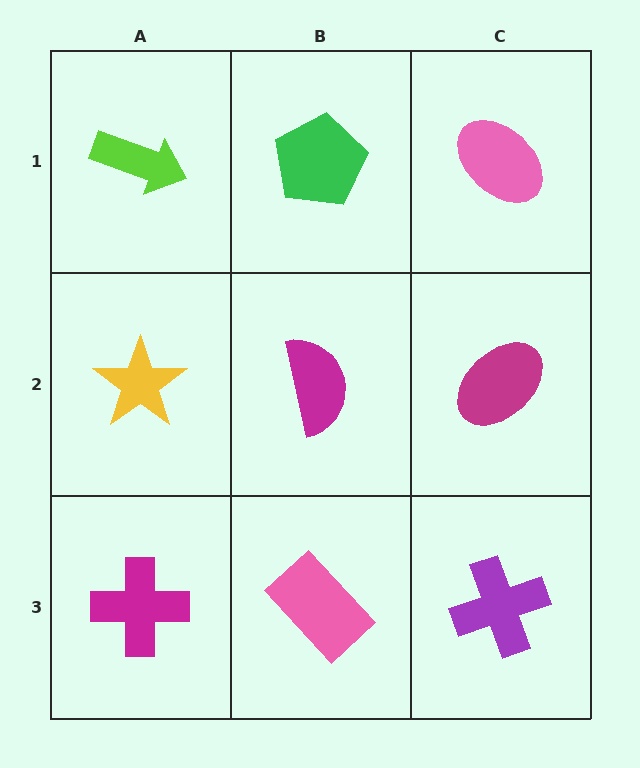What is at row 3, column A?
A magenta cross.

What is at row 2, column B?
A magenta semicircle.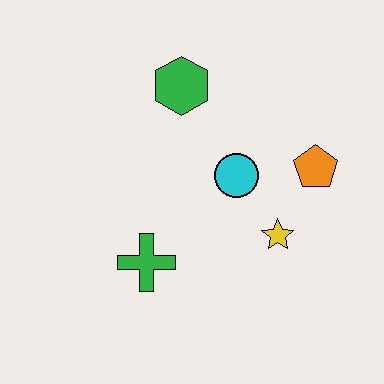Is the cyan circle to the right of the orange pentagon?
No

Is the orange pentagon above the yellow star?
Yes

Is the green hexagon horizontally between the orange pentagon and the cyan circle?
No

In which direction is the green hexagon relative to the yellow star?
The green hexagon is above the yellow star.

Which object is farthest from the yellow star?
The green hexagon is farthest from the yellow star.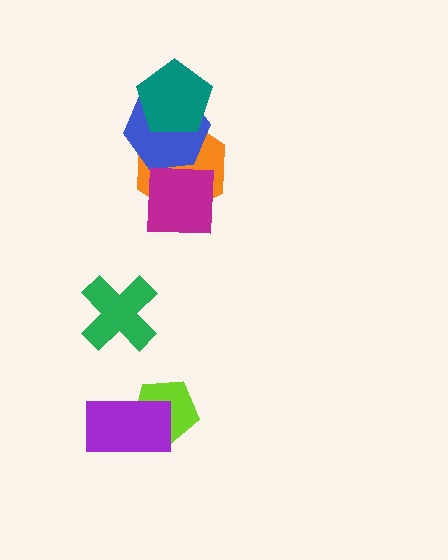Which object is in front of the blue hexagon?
The teal pentagon is in front of the blue hexagon.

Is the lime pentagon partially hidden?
Yes, it is partially covered by another shape.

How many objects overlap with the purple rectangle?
1 object overlaps with the purple rectangle.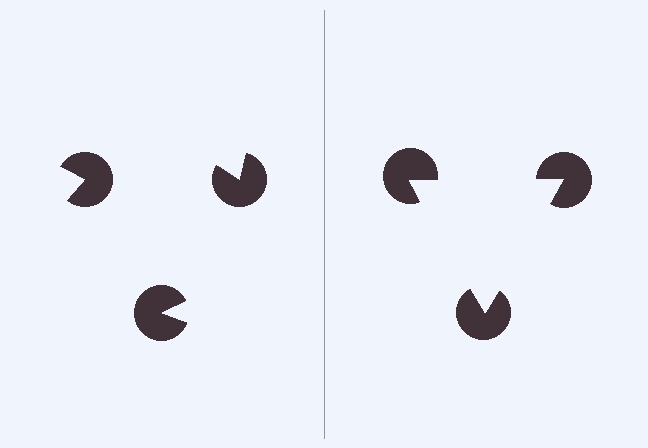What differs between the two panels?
The pac-man discs are positioned identically on both sides; only the wedge orientations differ. On the right they align to a triangle; on the left they are misaligned.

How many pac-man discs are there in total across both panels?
6 — 3 on each side.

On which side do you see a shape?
An illusory triangle appears on the right side. On the left side the wedge cuts are rotated, so no coherent shape forms.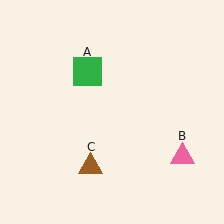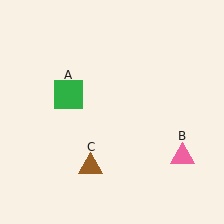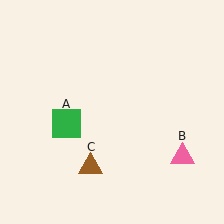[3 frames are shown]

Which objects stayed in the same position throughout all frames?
Pink triangle (object B) and brown triangle (object C) remained stationary.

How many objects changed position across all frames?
1 object changed position: green square (object A).